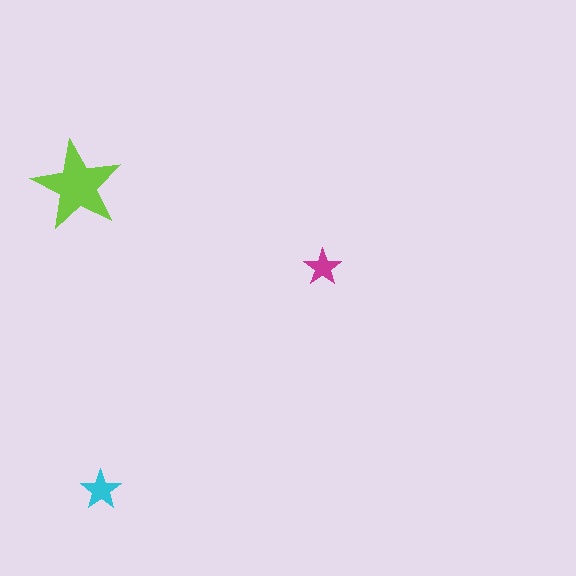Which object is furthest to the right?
The magenta star is rightmost.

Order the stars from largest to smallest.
the lime one, the cyan one, the magenta one.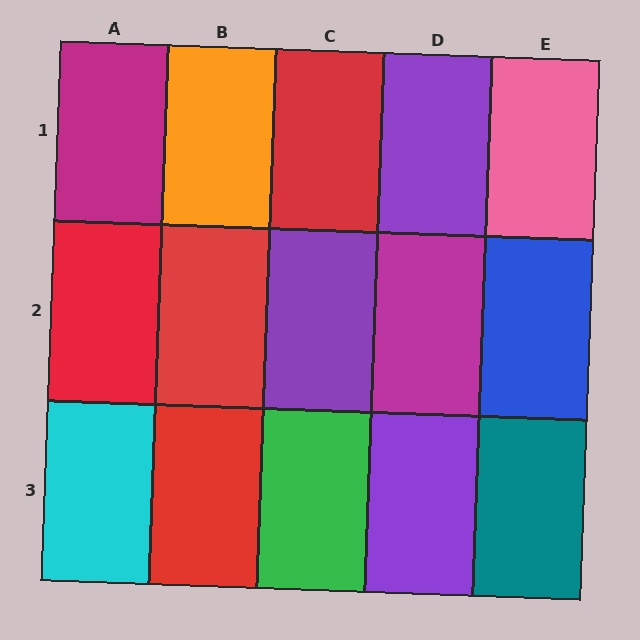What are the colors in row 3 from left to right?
Cyan, red, green, purple, teal.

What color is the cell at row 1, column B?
Orange.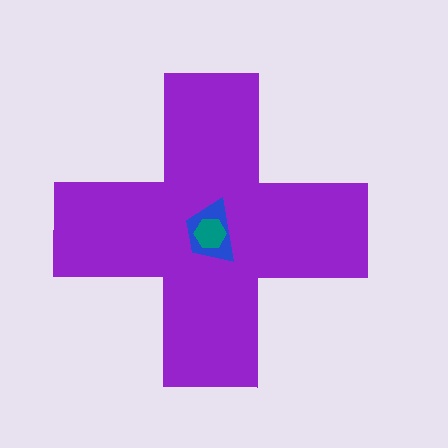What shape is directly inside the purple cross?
The blue trapezoid.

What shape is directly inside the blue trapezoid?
The teal hexagon.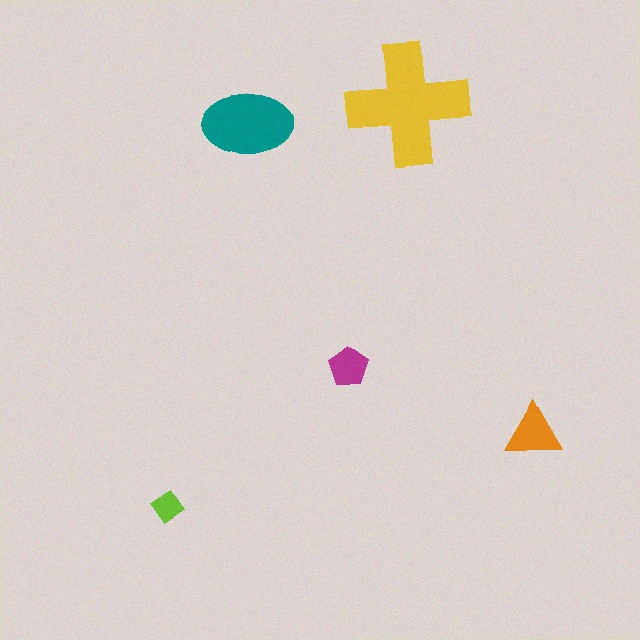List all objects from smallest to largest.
The lime diamond, the magenta pentagon, the orange triangle, the teal ellipse, the yellow cross.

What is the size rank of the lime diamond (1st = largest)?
5th.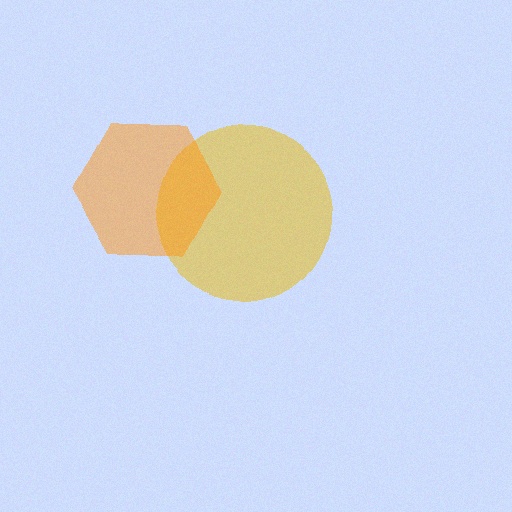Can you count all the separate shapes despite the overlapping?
Yes, there are 2 separate shapes.